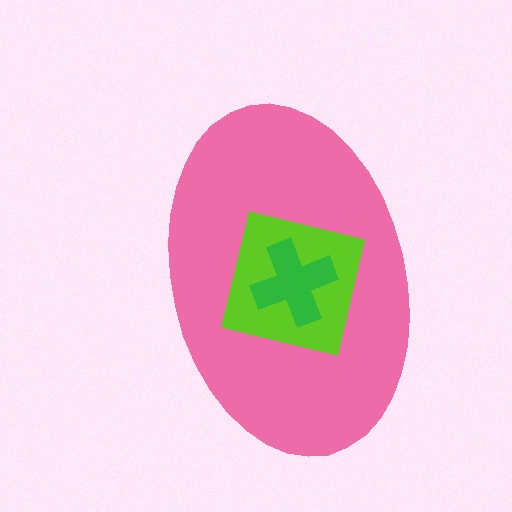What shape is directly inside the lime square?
The green cross.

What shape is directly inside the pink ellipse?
The lime square.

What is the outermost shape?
The pink ellipse.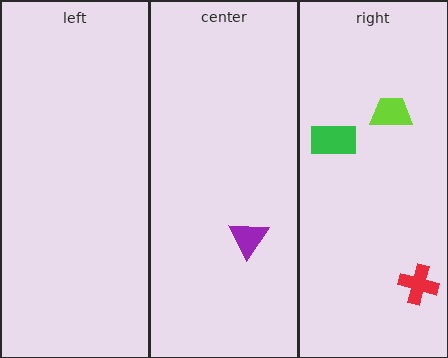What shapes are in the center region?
The purple triangle.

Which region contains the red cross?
The right region.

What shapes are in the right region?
The lime trapezoid, the green rectangle, the red cross.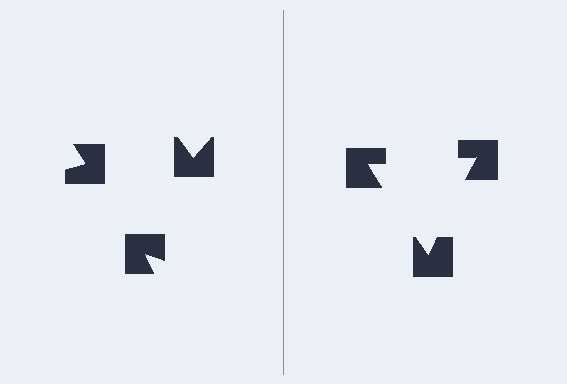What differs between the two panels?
The notched squares are positioned identically on both sides; only the wedge orientations differ. On the right they align to a triangle; on the left they are misaligned.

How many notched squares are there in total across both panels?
6 — 3 on each side.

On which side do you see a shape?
An illusory triangle appears on the right side. On the left side the wedge cuts are rotated, so no coherent shape forms.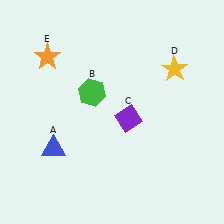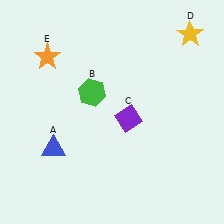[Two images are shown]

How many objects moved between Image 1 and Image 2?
1 object moved between the two images.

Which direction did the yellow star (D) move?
The yellow star (D) moved up.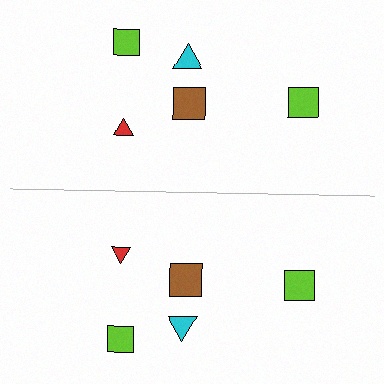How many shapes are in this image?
There are 10 shapes in this image.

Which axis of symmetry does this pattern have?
The pattern has a horizontal axis of symmetry running through the center of the image.